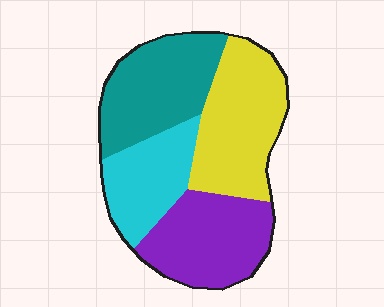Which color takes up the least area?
Cyan, at roughly 20%.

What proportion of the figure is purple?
Purple covers roughly 25% of the figure.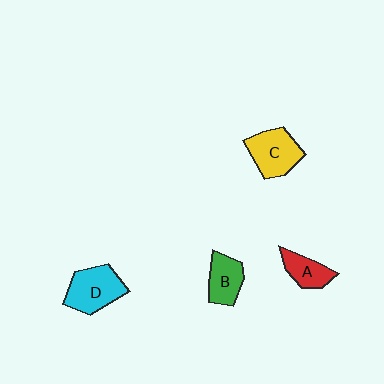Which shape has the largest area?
Shape D (cyan).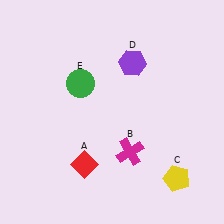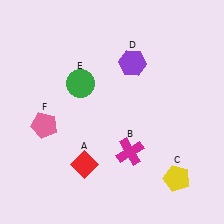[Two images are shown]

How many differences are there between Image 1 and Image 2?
There is 1 difference between the two images.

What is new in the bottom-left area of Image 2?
A pink pentagon (F) was added in the bottom-left area of Image 2.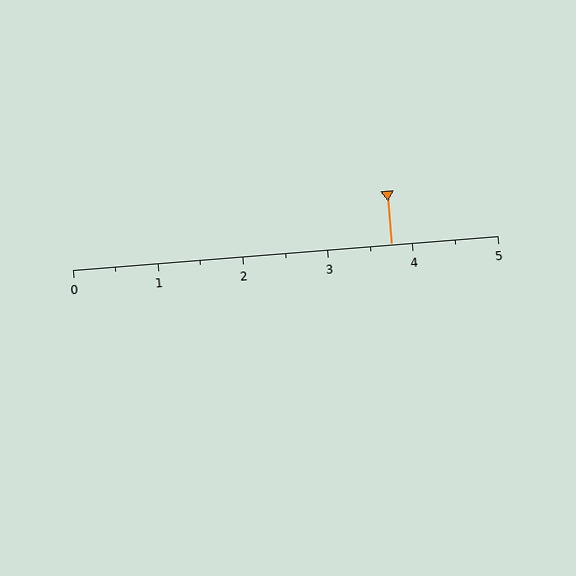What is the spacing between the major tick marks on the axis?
The major ticks are spaced 1 apart.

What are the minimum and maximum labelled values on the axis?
The axis runs from 0 to 5.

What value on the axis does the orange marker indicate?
The marker indicates approximately 3.8.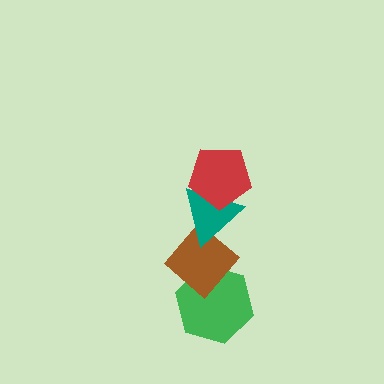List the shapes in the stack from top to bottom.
From top to bottom: the red pentagon, the teal triangle, the brown diamond, the green hexagon.